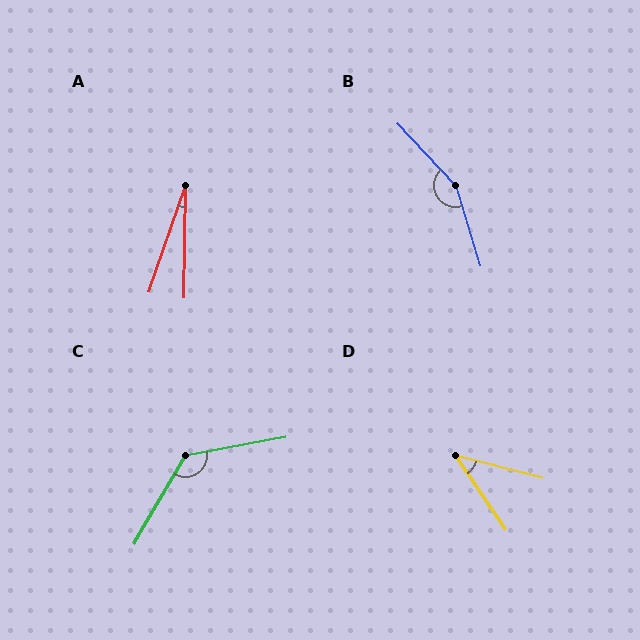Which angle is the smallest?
A, at approximately 18 degrees.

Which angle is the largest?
B, at approximately 154 degrees.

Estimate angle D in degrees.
Approximately 41 degrees.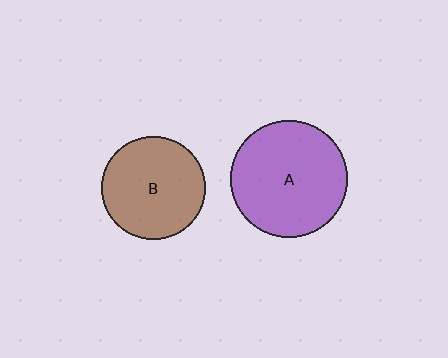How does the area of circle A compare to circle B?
Approximately 1.3 times.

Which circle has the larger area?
Circle A (purple).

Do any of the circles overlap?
No, none of the circles overlap.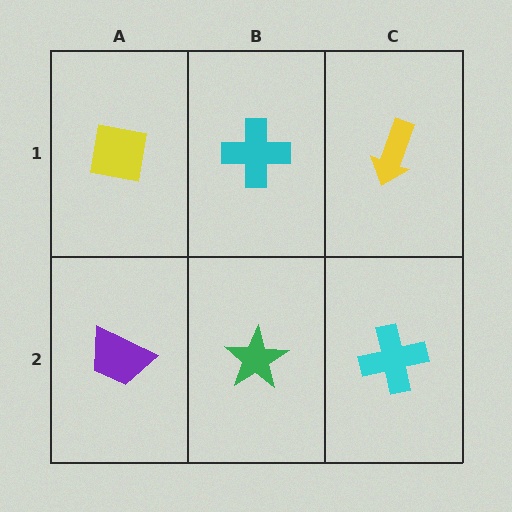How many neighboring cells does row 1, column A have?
2.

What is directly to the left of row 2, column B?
A purple trapezoid.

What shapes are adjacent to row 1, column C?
A cyan cross (row 2, column C), a cyan cross (row 1, column B).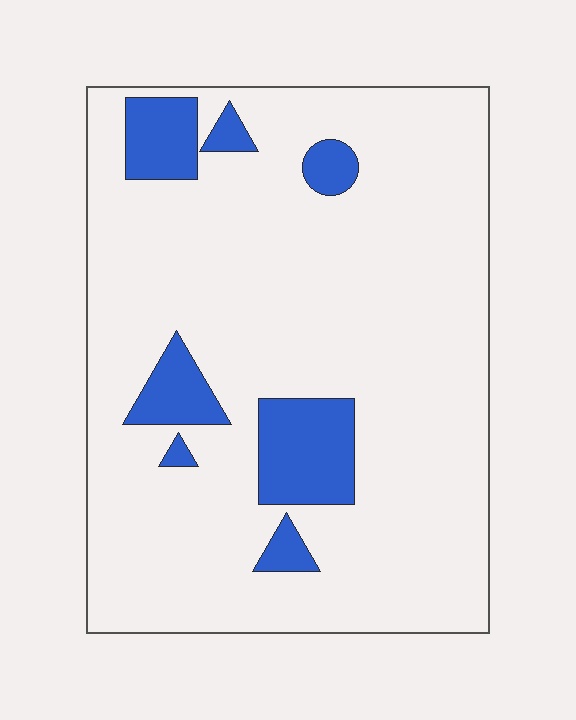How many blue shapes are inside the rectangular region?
7.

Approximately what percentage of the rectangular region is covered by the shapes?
Approximately 15%.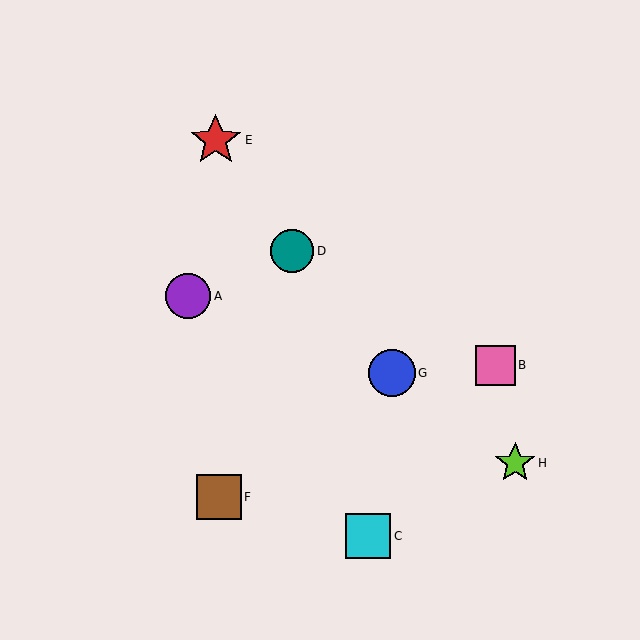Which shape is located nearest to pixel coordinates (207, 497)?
The brown square (labeled F) at (219, 497) is nearest to that location.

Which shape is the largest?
The red star (labeled E) is the largest.